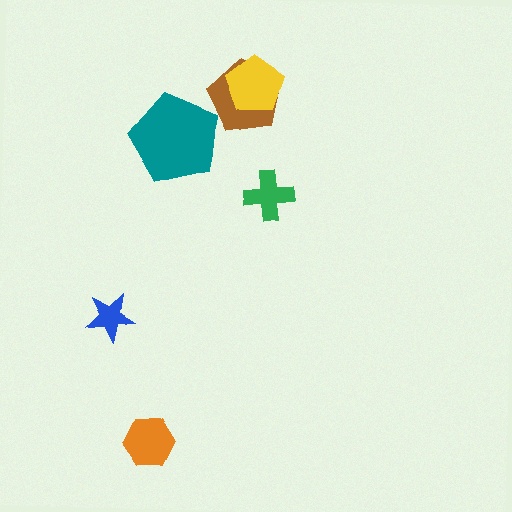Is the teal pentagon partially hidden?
No, no other shape covers it.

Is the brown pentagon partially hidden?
Yes, it is partially covered by another shape.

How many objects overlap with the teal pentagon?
0 objects overlap with the teal pentagon.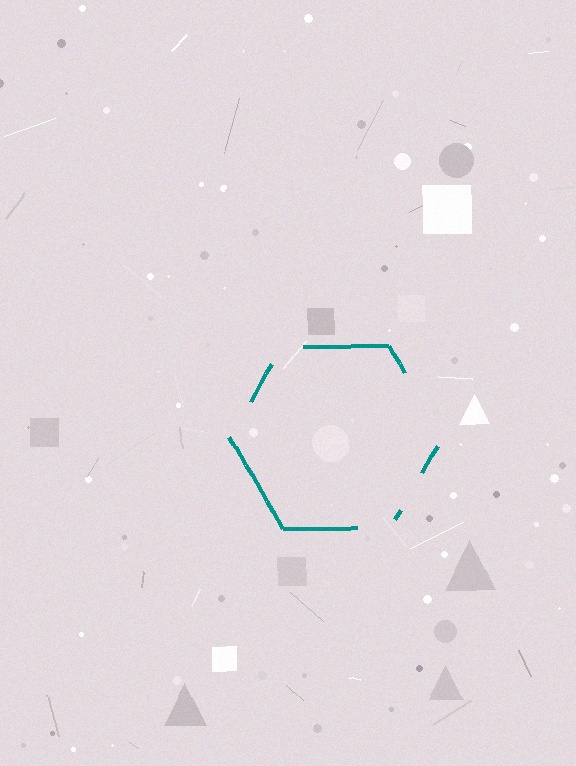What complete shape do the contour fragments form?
The contour fragments form a hexagon.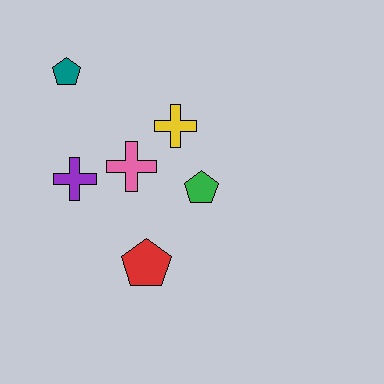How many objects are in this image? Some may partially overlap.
There are 6 objects.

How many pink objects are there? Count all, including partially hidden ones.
There is 1 pink object.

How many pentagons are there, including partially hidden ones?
There are 3 pentagons.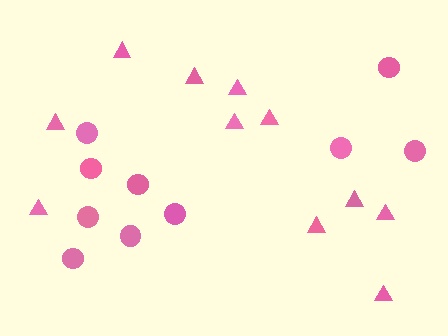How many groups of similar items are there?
There are 2 groups: one group of circles (10) and one group of triangles (11).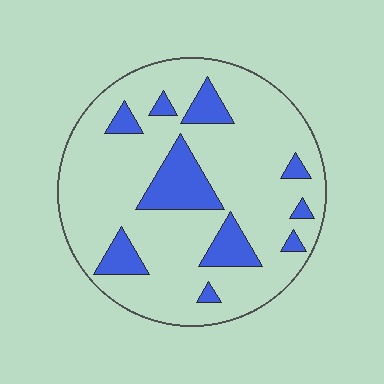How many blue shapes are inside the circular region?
10.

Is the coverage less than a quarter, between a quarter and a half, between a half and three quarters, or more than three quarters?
Less than a quarter.